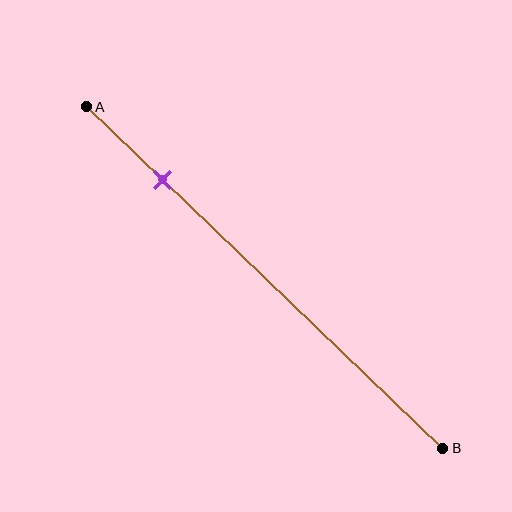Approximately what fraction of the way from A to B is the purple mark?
The purple mark is approximately 20% of the way from A to B.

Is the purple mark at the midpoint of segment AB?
No, the mark is at about 20% from A, not at the 50% midpoint.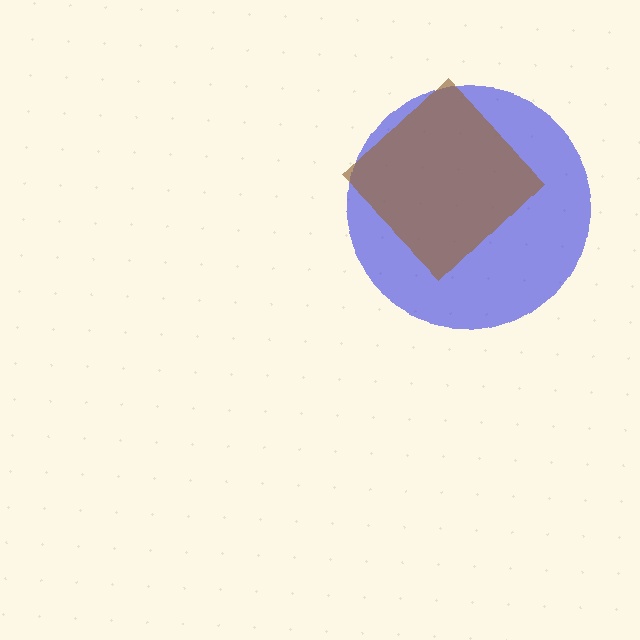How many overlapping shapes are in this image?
There are 2 overlapping shapes in the image.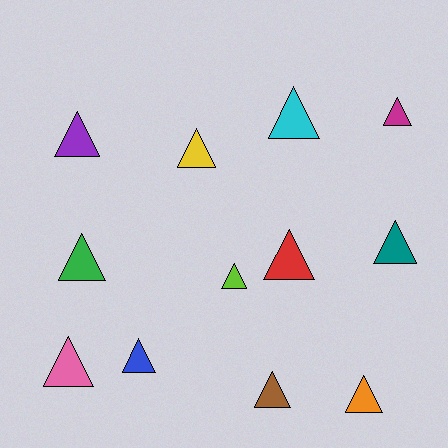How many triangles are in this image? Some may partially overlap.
There are 12 triangles.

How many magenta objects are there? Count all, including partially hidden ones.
There is 1 magenta object.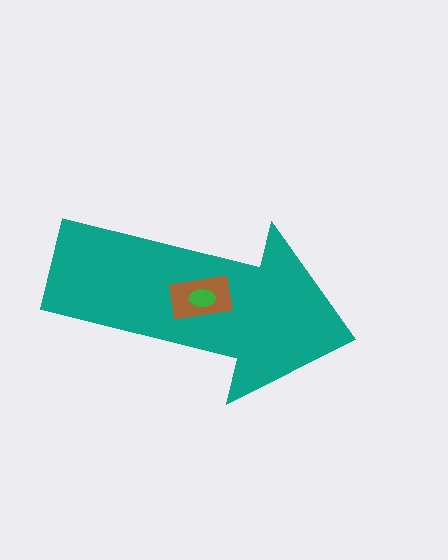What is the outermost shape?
The teal arrow.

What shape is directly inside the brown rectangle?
The green ellipse.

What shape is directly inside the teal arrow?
The brown rectangle.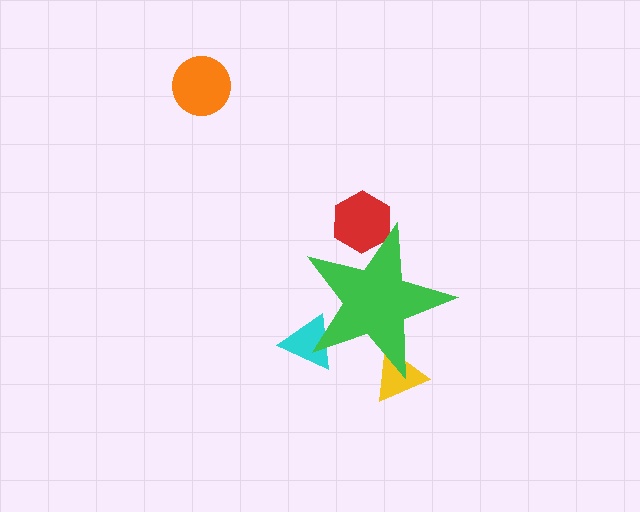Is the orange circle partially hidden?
No, the orange circle is fully visible.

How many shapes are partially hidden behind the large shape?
3 shapes are partially hidden.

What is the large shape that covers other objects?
A green star.